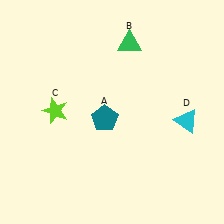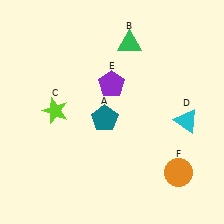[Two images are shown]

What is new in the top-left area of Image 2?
A purple pentagon (E) was added in the top-left area of Image 2.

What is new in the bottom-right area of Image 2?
An orange circle (F) was added in the bottom-right area of Image 2.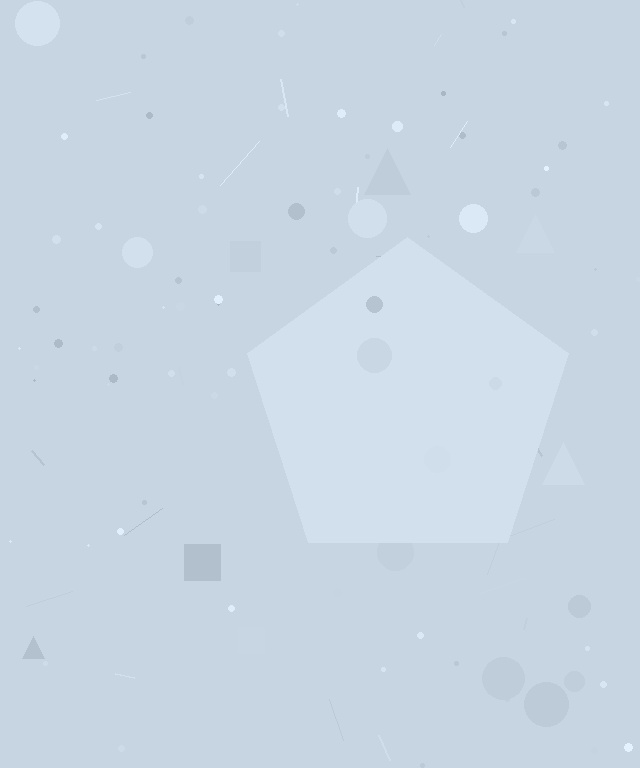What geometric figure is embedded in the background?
A pentagon is embedded in the background.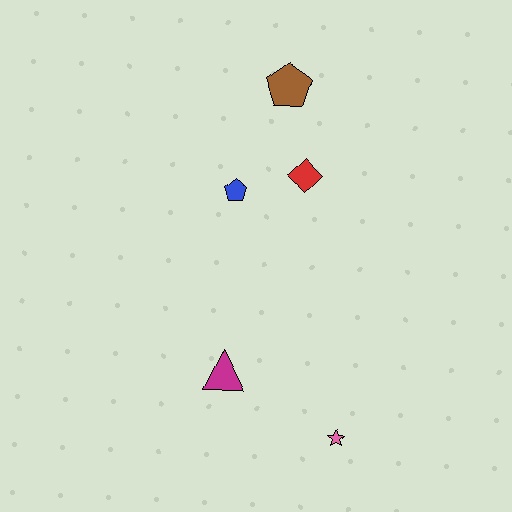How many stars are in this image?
There is 1 star.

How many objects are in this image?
There are 5 objects.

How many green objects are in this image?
There are no green objects.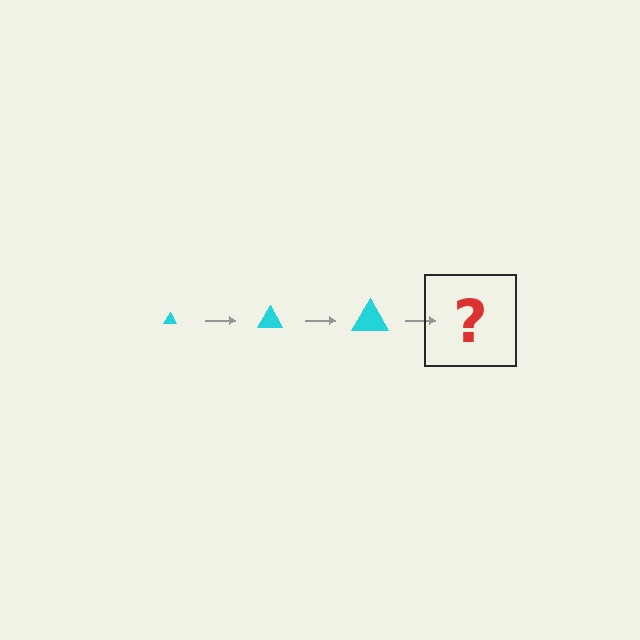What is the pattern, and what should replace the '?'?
The pattern is that the triangle gets progressively larger each step. The '?' should be a cyan triangle, larger than the previous one.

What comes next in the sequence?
The next element should be a cyan triangle, larger than the previous one.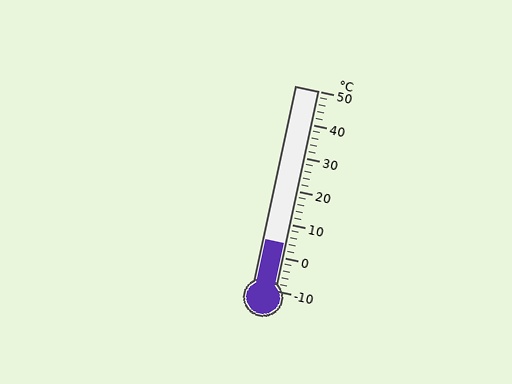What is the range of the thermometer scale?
The thermometer scale ranges from -10°C to 50°C.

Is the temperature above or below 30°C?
The temperature is below 30°C.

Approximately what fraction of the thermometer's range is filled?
The thermometer is filled to approximately 25% of its range.